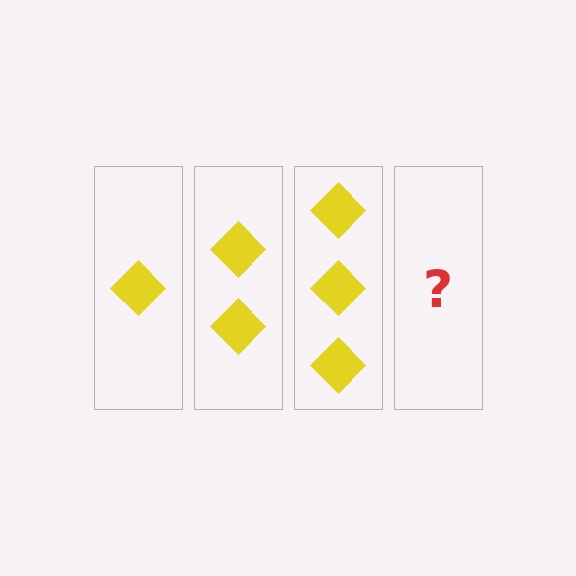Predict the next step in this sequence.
The next step is 4 diamonds.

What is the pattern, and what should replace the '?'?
The pattern is that each step adds one more diamond. The '?' should be 4 diamonds.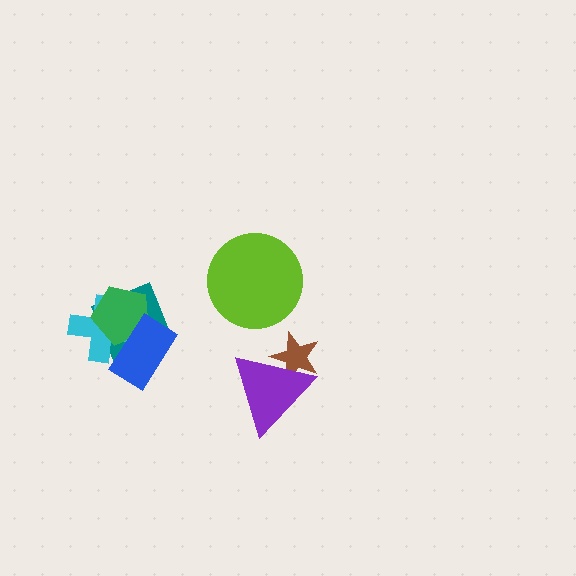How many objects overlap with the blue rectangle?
3 objects overlap with the blue rectangle.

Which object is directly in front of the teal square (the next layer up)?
The cyan cross is directly in front of the teal square.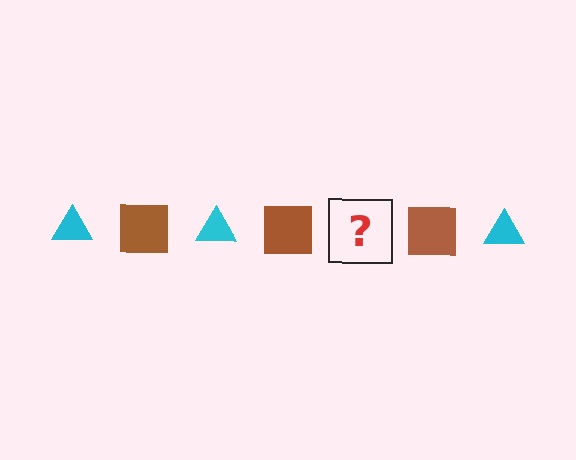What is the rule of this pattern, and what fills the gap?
The rule is that the pattern alternates between cyan triangle and brown square. The gap should be filled with a cyan triangle.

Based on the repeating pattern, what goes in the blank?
The blank should be a cyan triangle.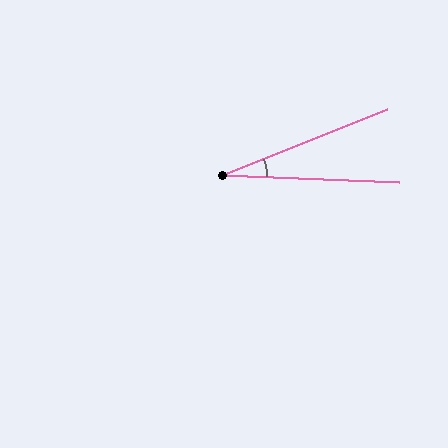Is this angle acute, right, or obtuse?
It is acute.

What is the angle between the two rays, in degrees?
Approximately 24 degrees.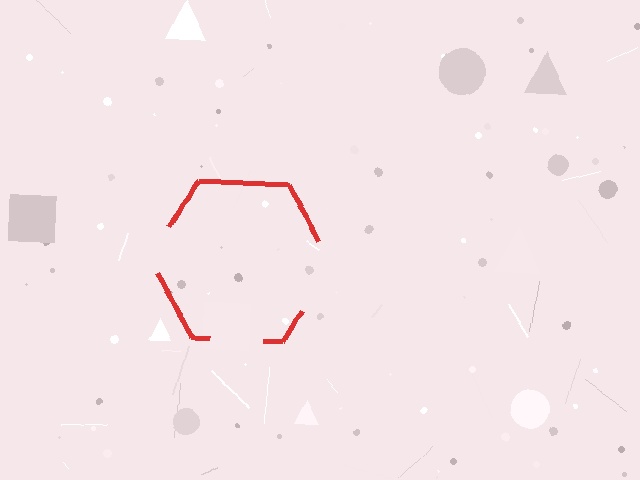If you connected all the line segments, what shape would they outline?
They would outline a hexagon.